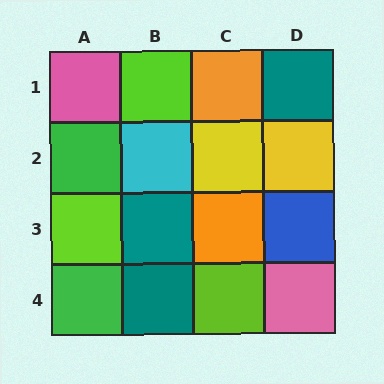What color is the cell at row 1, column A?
Pink.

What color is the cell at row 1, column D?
Teal.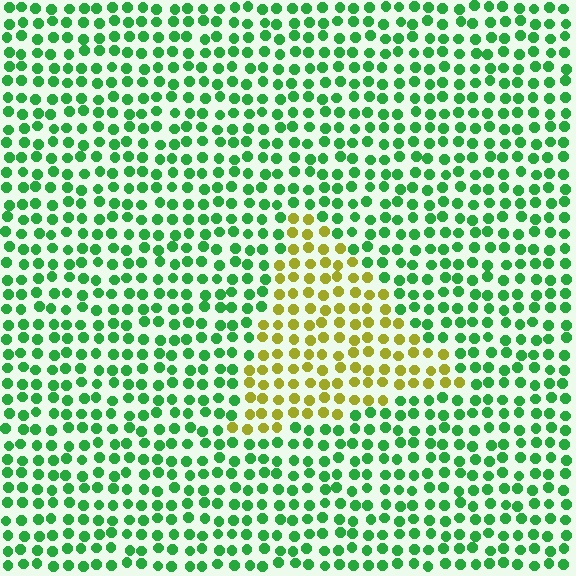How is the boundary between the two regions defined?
The boundary is defined purely by a slight shift in hue (about 65 degrees). Spacing, size, and orientation are identical on both sides.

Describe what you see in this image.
The image is filled with small green elements in a uniform arrangement. A triangle-shaped region is visible where the elements are tinted to a slightly different hue, forming a subtle color boundary.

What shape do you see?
I see a triangle.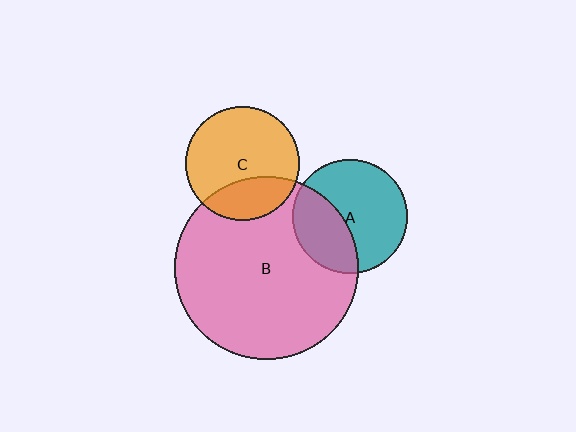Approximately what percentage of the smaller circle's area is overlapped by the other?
Approximately 30%.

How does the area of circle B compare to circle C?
Approximately 2.6 times.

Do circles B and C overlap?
Yes.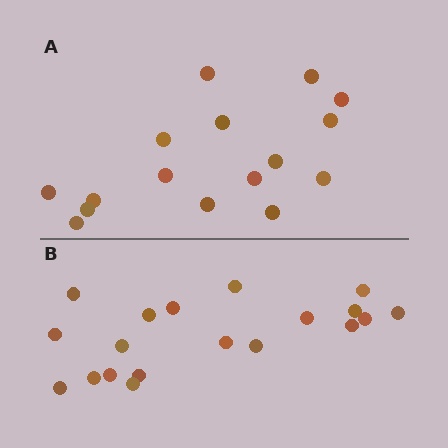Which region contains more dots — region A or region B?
Region B (the bottom region) has more dots.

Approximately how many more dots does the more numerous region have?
Region B has just a few more — roughly 2 or 3 more dots than region A.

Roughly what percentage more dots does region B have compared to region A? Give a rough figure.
About 20% more.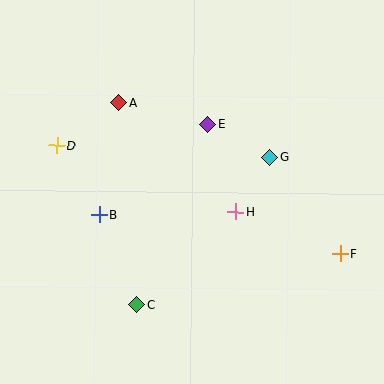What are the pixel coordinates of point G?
Point G is at (270, 157).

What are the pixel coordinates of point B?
Point B is at (99, 215).